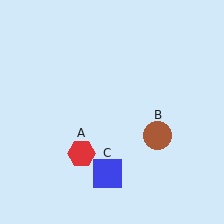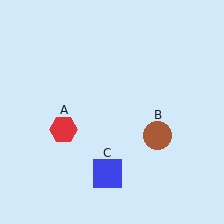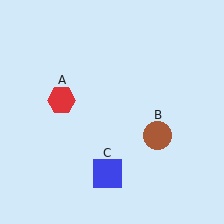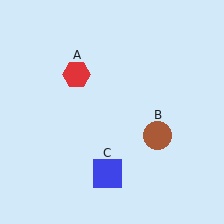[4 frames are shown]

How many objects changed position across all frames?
1 object changed position: red hexagon (object A).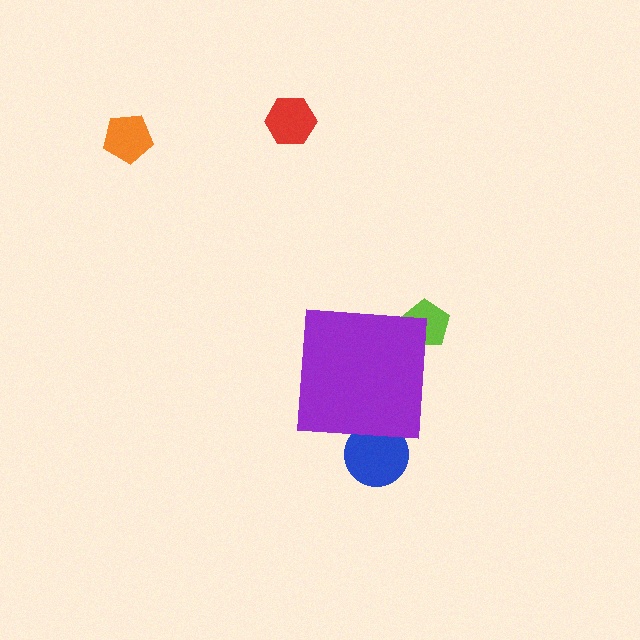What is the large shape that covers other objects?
A purple square.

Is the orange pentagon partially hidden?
No, the orange pentagon is fully visible.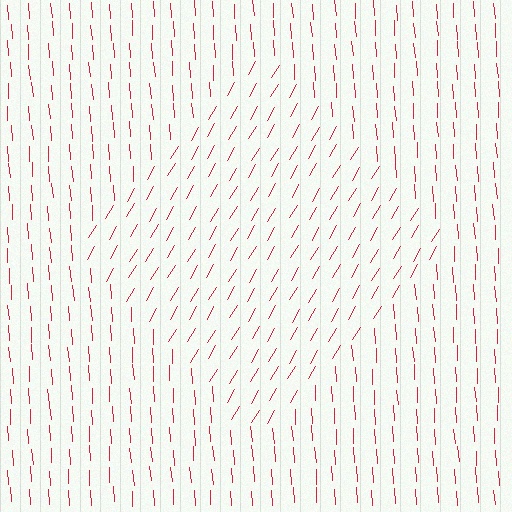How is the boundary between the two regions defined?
The boundary is defined purely by a change in line orientation (approximately 34 degrees difference). All lines are the same color and thickness.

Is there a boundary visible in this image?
Yes, there is a texture boundary formed by a change in line orientation.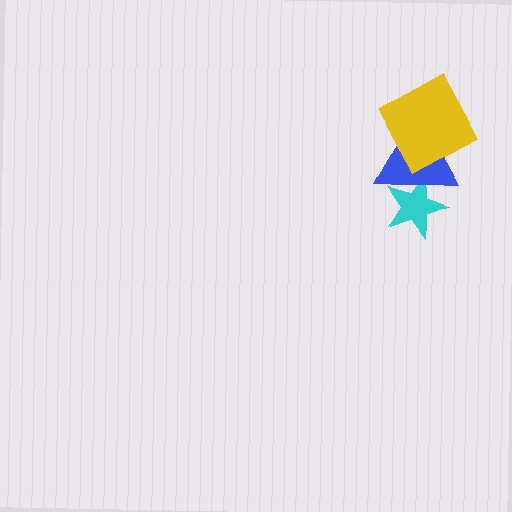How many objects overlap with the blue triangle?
2 objects overlap with the blue triangle.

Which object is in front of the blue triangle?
The yellow square is in front of the blue triangle.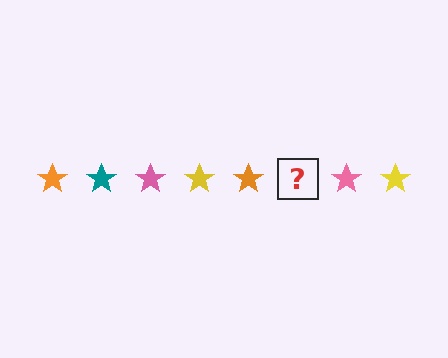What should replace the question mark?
The question mark should be replaced with a teal star.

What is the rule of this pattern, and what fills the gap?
The rule is that the pattern cycles through orange, teal, pink, yellow stars. The gap should be filled with a teal star.